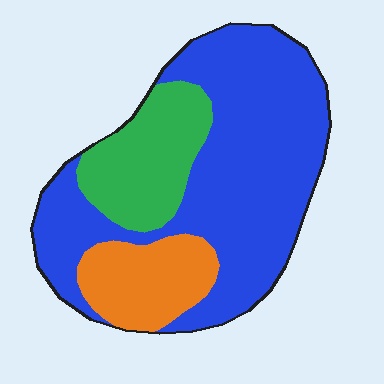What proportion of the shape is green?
Green takes up between a sixth and a third of the shape.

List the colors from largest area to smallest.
From largest to smallest: blue, green, orange.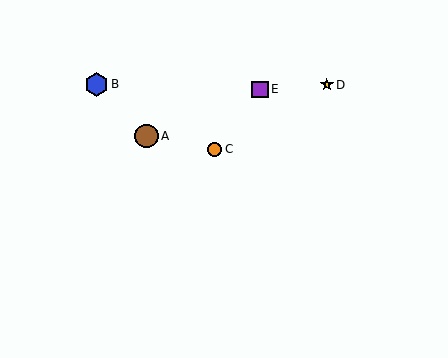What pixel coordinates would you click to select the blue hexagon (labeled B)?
Click at (97, 84) to select the blue hexagon B.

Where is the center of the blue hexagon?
The center of the blue hexagon is at (97, 84).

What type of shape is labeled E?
Shape E is a purple square.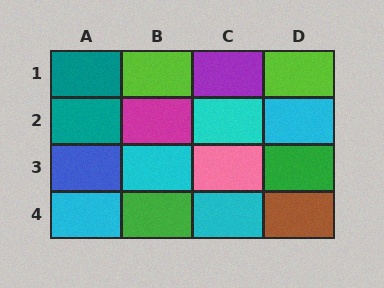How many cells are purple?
1 cell is purple.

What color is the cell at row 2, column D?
Cyan.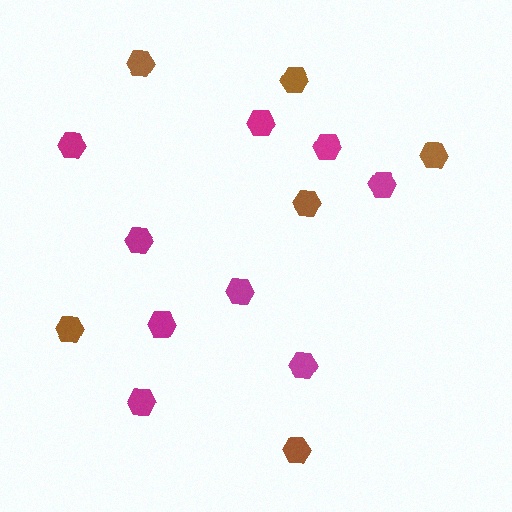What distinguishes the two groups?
There are 2 groups: one group of brown hexagons (6) and one group of magenta hexagons (9).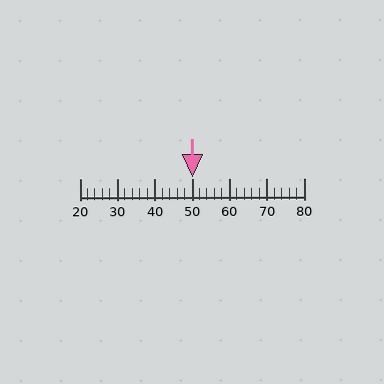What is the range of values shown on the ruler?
The ruler shows values from 20 to 80.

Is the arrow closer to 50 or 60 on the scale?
The arrow is closer to 50.